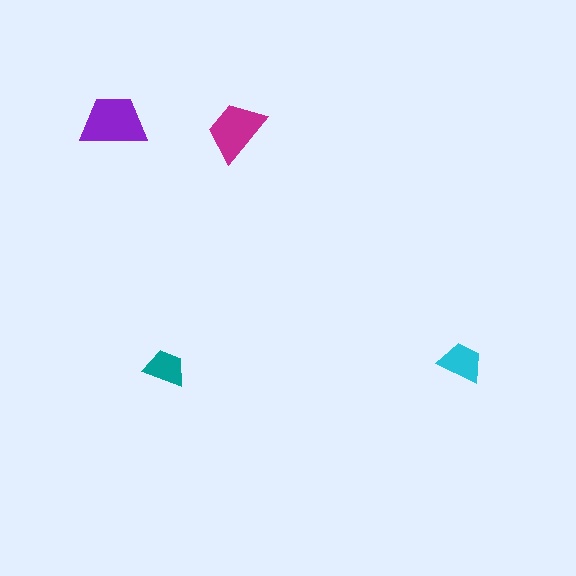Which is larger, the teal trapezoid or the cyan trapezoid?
The cyan one.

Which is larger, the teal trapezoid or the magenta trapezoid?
The magenta one.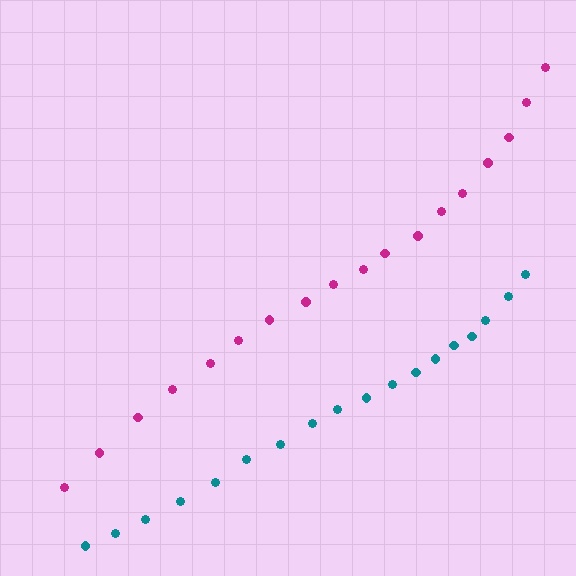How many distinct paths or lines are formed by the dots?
There are 2 distinct paths.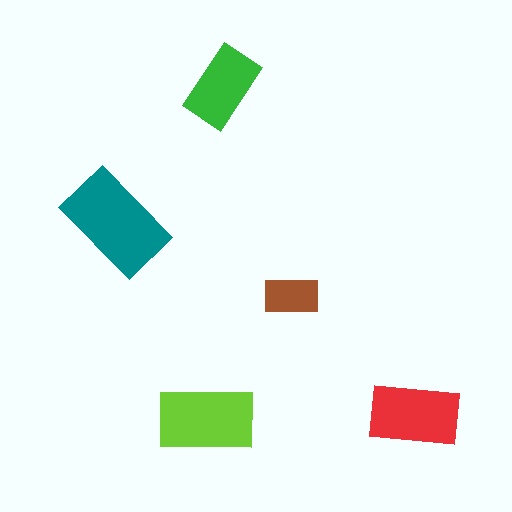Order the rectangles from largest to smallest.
the teal one, the lime one, the red one, the green one, the brown one.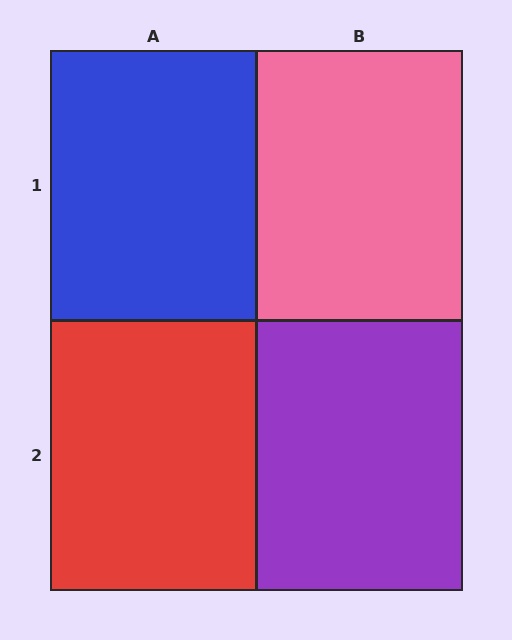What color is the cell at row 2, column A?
Red.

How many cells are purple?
1 cell is purple.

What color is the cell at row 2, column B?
Purple.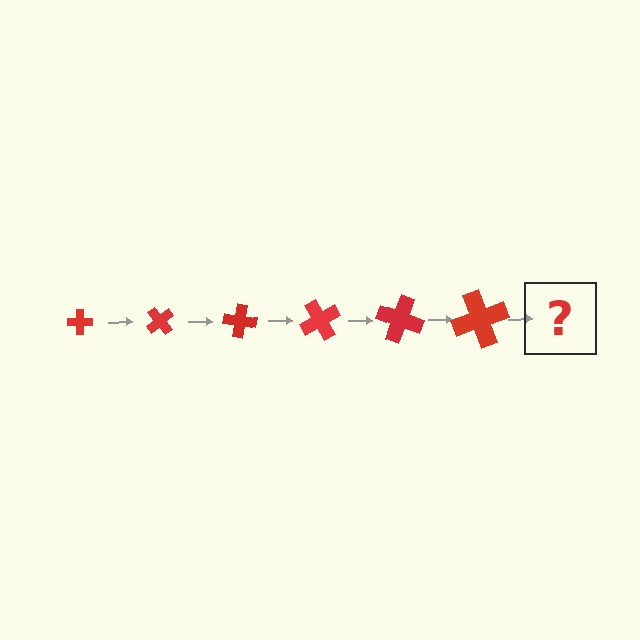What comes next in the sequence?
The next element should be a cross, larger than the previous one and rotated 300 degrees from the start.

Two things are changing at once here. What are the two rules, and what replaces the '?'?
The two rules are that the cross grows larger each step and it rotates 50 degrees each step. The '?' should be a cross, larger than the previous one and rotated 300 degrees from the start.